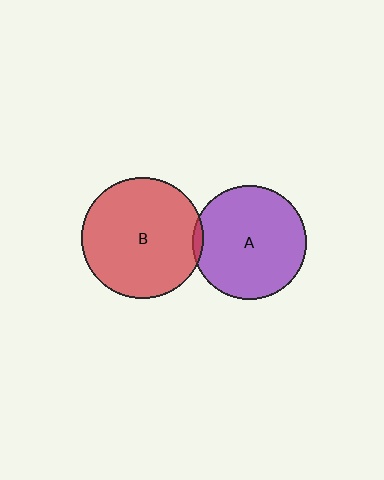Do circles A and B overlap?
Yes.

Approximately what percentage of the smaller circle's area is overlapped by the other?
Approximately 5%.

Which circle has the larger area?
Circle B (red).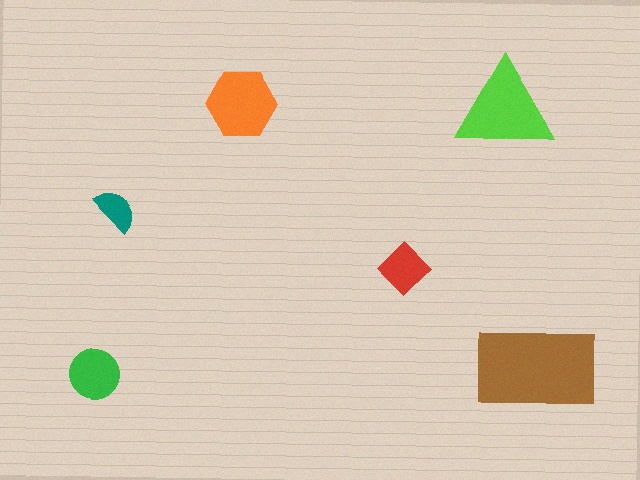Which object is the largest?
The brown rectangle.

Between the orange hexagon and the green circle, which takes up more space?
The orange hexagon.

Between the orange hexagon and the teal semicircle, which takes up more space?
The orange hexagon.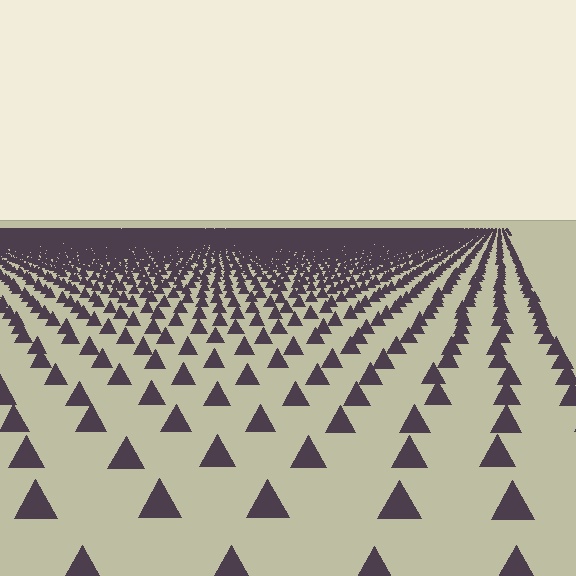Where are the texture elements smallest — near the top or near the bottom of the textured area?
Near the top.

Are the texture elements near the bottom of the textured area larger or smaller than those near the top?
Larger. Near the bottom, elements are closer to the viewer and appear at a bigger on-screen size.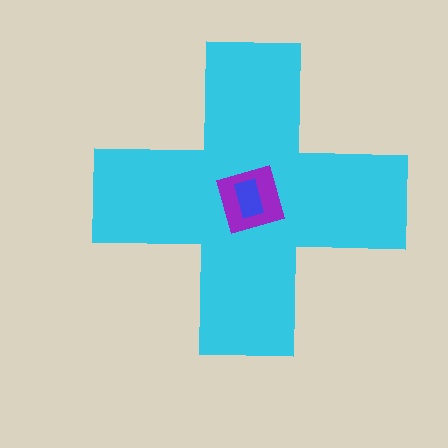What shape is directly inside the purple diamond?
The blue rectangle.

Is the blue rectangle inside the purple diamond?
Yes.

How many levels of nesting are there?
3.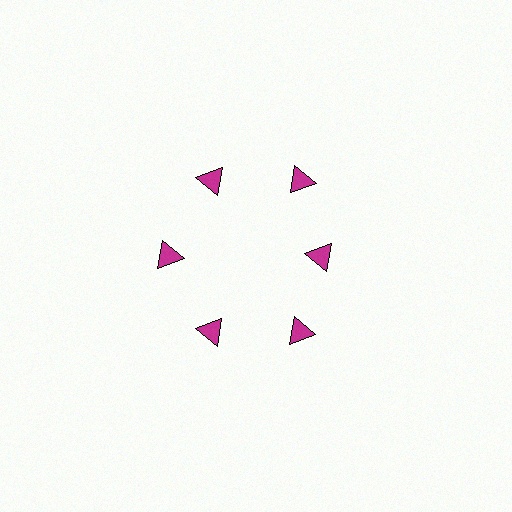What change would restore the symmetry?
The symmetry would be restored by moving it outward, back onto the ring so that all 6 triangles sit at equal angles and equal distance from the center.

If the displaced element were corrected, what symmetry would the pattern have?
It would have 6-fold rotational symmetry — the pattern would map onto itself every 60 degrees.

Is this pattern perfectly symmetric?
No. The 6 magenta triangles are arranged in a ring, but one element near the 3 o'clock position is pulled inward toward the center, breaking the 6-fold rotational symmetry.